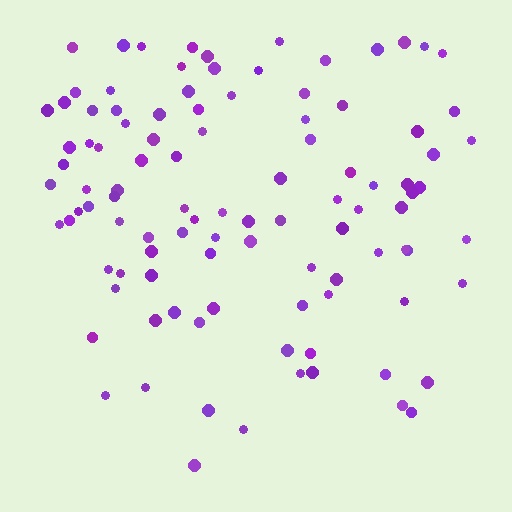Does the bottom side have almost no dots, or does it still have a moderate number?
Still a moderate number, just noticeably fewer than the top.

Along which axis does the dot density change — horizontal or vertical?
Vertical.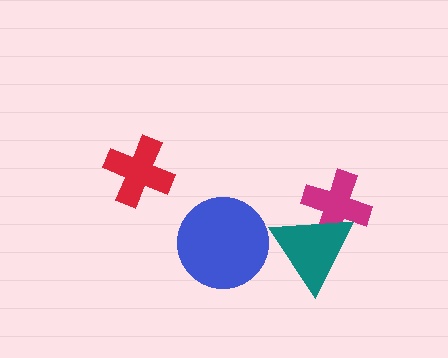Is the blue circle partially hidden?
No, no other shape covers it.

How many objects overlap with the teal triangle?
1 object overlaps with the teal triangle.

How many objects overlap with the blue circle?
0 objects overlap with the blue circle.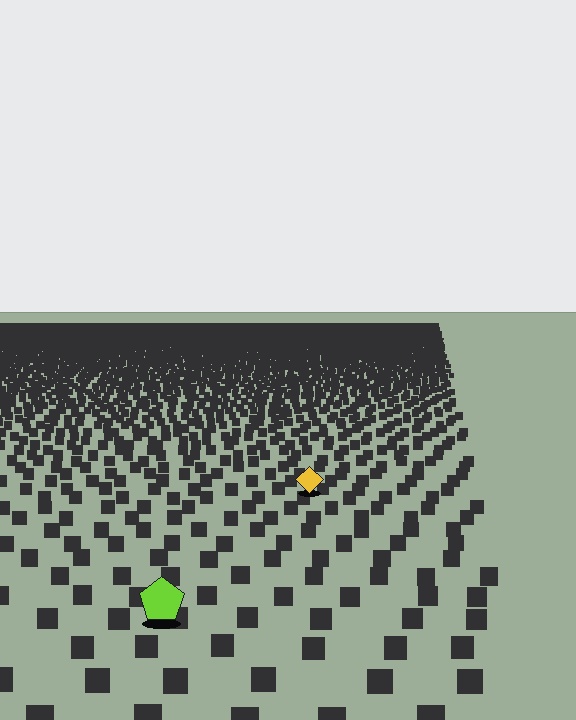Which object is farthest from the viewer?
The yellow diamond is farthest from the viewer. It appears smaller and the ground texture around it is denser.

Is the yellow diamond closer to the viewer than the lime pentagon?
No. The lime pentagon is closer — you can tell from the texture gradient: the ground texture is coarser near it.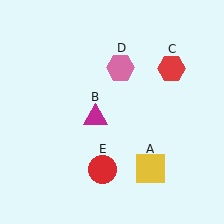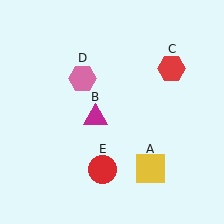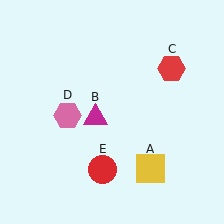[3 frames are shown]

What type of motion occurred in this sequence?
The pink hexagon (object D) rotated counterclockwise around the center of the scene.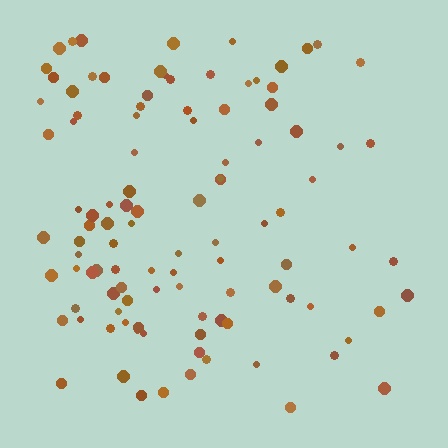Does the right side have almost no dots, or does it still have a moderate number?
Still a moderate number, just noticeably fewer than the left.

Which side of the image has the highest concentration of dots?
The left.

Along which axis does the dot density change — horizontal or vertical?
Horizontal.